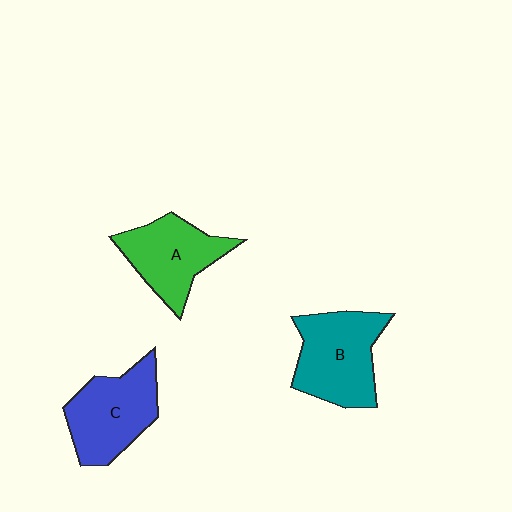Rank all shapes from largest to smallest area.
From largest to smallest: B (teal), C (blue), A (green).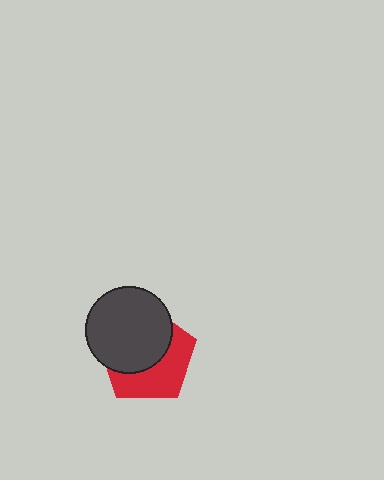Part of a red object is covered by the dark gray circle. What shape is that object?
It is a pentagon.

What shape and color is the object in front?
The object in front is a dark gray circle.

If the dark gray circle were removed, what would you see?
You would see the complete red pentagon.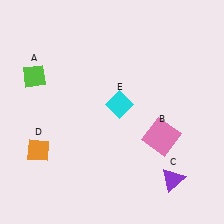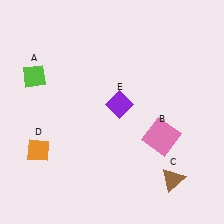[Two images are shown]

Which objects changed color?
C changed from purple to brown. E changed from cyan to purple.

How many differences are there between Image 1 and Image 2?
There are 2 differences between the two images.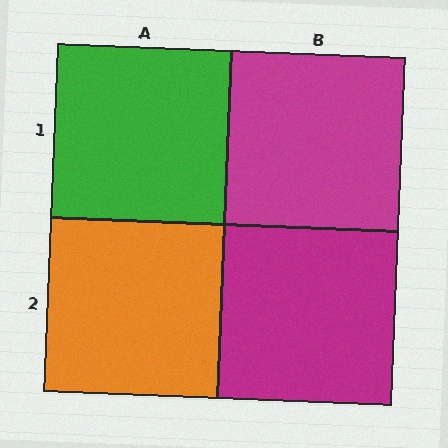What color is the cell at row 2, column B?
Magenta.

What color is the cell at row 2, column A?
Orange.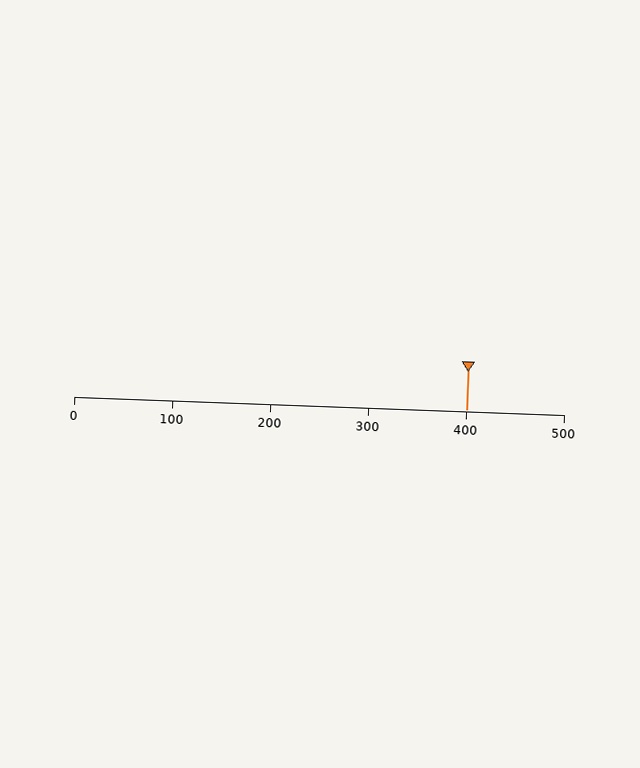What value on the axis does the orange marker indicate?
The marker indicates approximately 400.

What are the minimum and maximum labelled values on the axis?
The axis runs from 0 to 500.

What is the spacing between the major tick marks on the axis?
The major ticks are spaced 100 apart.